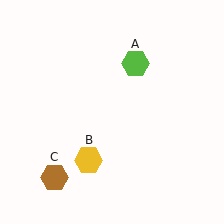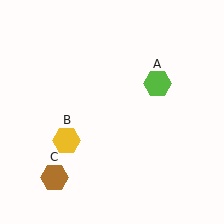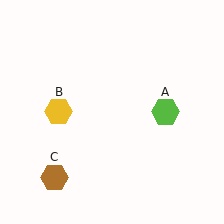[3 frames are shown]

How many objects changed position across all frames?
2 objects changed position: lime hexagon (object A), yellow hexagon (object B).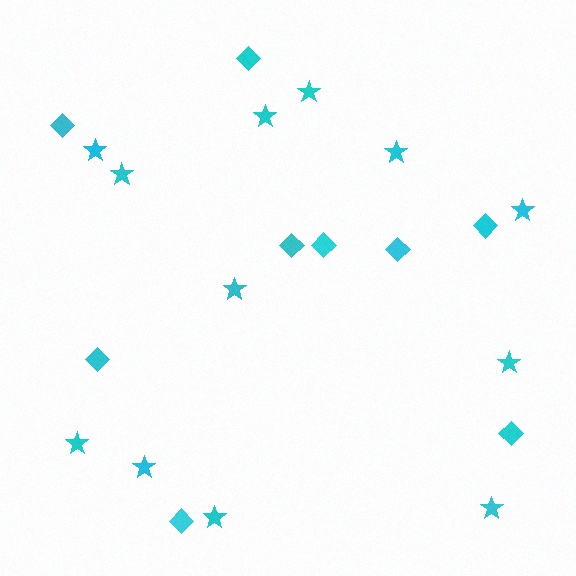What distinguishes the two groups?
There are 2 groups: one group of stars (12) and one group of diamonds (9).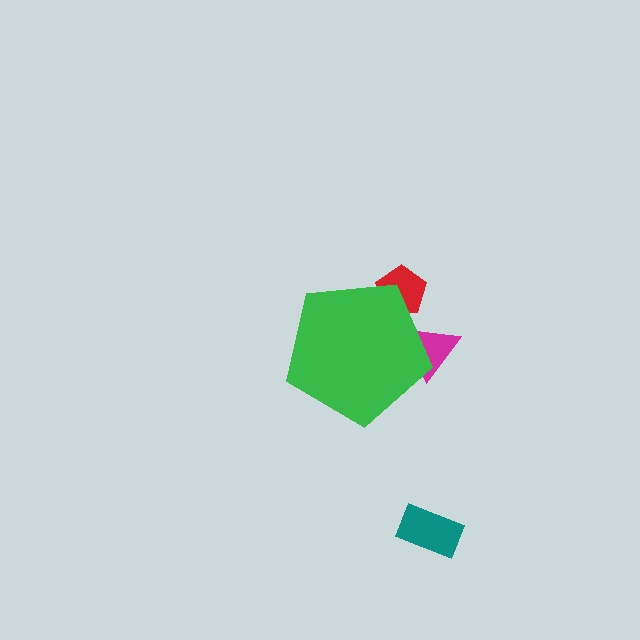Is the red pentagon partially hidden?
Yes, the red pentagon is partially hidden behind the green pentagon.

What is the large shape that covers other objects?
A green pentagon.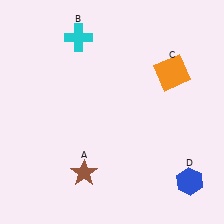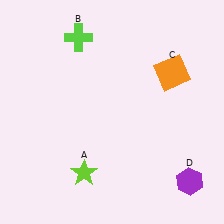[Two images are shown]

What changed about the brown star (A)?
In Image 1, A is brown. In Image 2, it changed to lime.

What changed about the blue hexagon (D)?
In Image 1, D is blue. In Image 2, it changed to purple.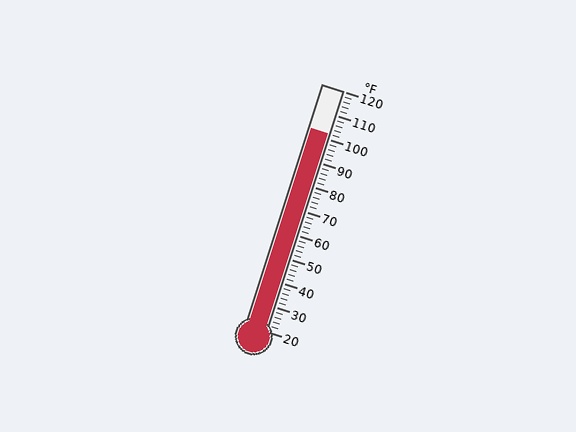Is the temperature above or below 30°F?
The temperature is above 30°F.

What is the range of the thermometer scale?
The thermometer scale ranges from 20°F to 120°F.